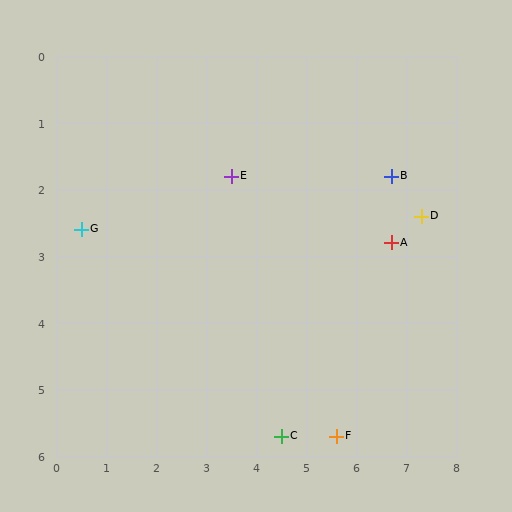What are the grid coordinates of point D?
Point D is at approximately (7.3, 2.4).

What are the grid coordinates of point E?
Point E is at approximately (3.5, 1.8).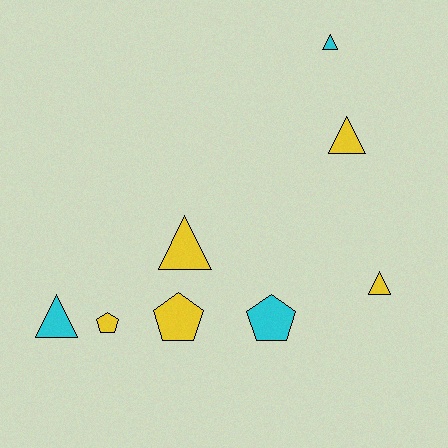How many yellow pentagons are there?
There are 2 yellow pentagons.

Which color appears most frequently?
Yellow, with 5 objects.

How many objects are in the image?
There are 8 objects.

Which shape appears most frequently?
Triangle, with 5 objects.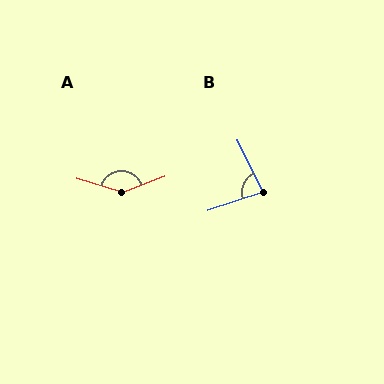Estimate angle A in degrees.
Approximately 142 degrees.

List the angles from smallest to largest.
B (83°), A (142°).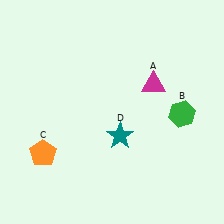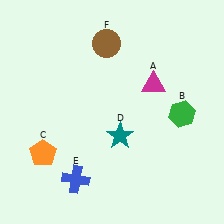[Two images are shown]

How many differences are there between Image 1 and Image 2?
There are 2 differences between the two images.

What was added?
A blue cross (E), a brown circle (F) were added in Image 2.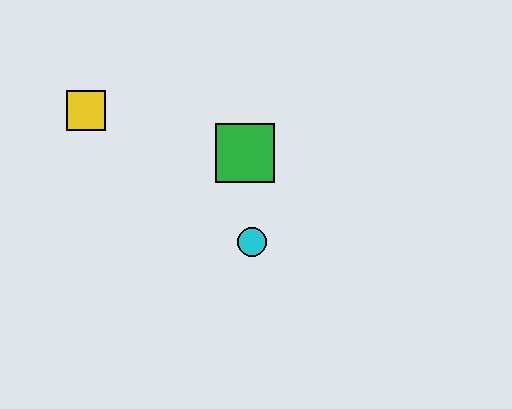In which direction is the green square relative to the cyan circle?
The green square is above the cyan circle.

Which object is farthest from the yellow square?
The cyan circle is farthest from the yellow square.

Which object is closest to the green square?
The cyan circle is closest to the green square.